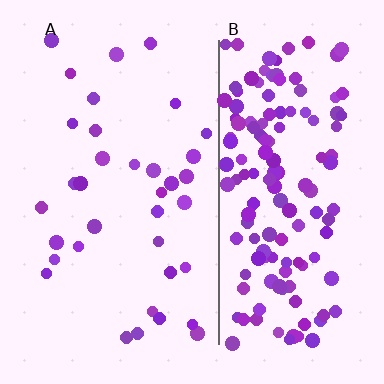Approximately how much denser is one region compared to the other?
Approximately 4.3× — region B over region A.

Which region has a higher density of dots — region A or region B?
B (the right).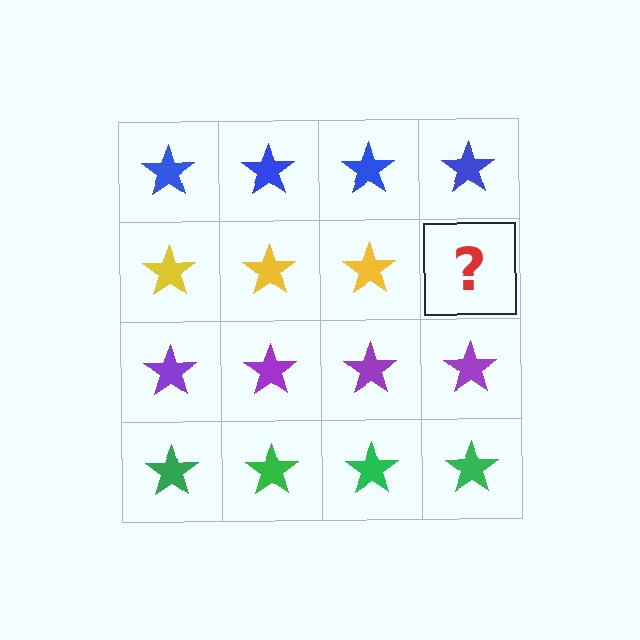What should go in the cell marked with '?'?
The missing cell should contain a yellow star.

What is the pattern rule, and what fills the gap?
The rule is that each row has a consistent color. The gap should be filled with a yellow star.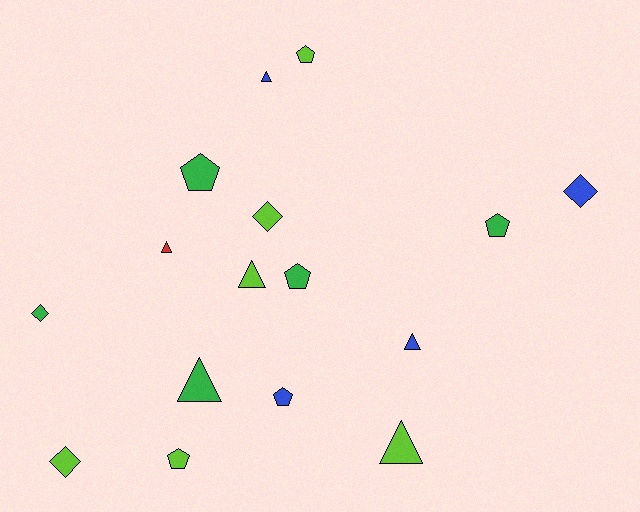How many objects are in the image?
There are 16 objects.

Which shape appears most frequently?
Pentagon, with 6 objects.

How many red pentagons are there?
There are no red pentagons.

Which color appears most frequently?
Lime, with 6 objects.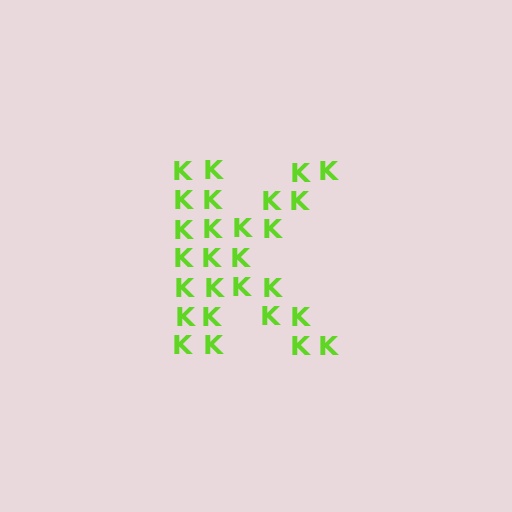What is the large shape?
The large shape is the letter K.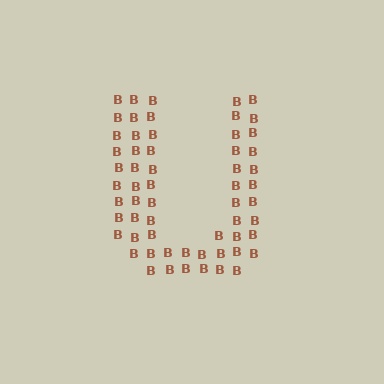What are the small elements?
The small elements are letter B's.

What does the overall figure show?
The overall figure shows the letter U.